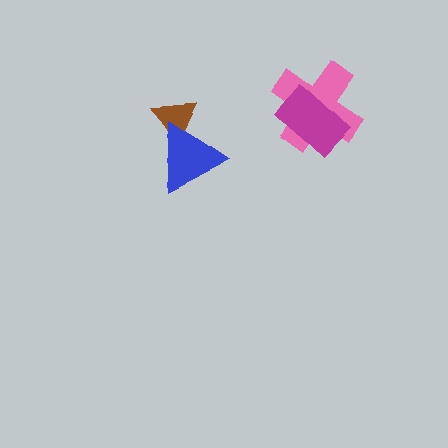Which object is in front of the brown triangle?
The blue triangle is in front of the brown triangle.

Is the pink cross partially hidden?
Yes, it is partially covered by another shape.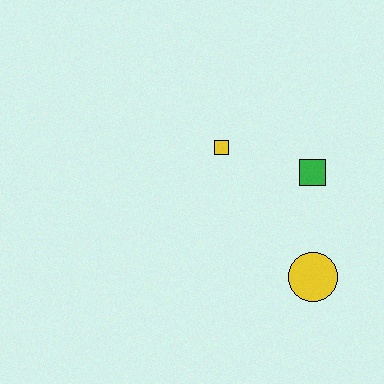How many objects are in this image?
There are 3 objects.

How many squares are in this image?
There are 2 squares.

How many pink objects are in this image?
There are no pink objects.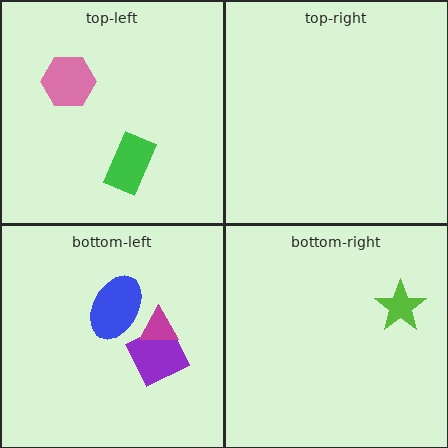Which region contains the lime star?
The bottom-right region.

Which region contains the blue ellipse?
The bottom-left region.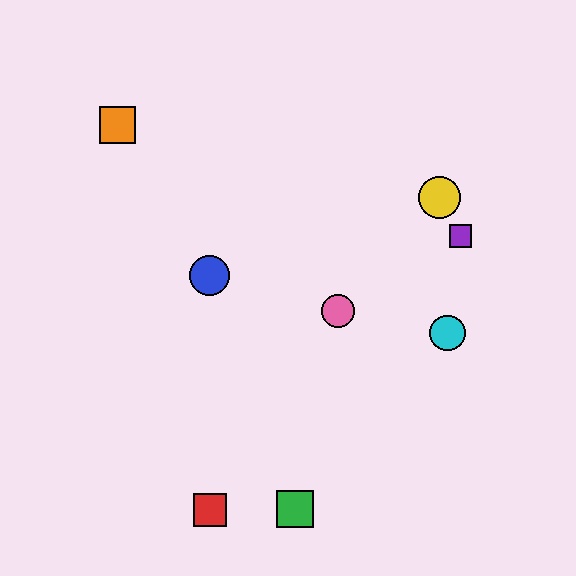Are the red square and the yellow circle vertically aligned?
No, the red square is at x≈210 and the yellow circle is at x≈440.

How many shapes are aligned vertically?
2 shapes (the red square, the blue circle) are aligned vertically.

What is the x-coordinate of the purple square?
The purple square is at x≈461.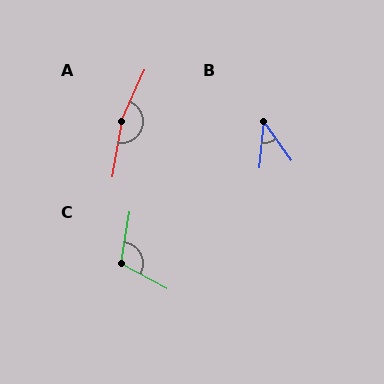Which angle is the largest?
A, at approximately 165 degrees.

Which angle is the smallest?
B, at approximately 41 degrees.